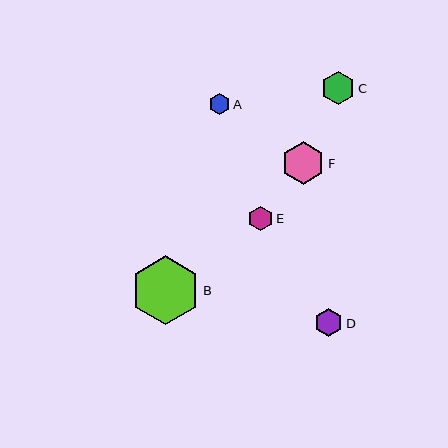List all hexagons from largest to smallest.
From largest to smallest: B, F, C, D, E, A.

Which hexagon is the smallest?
Hexagon A is the smallest with a size of approximately 20 pixels.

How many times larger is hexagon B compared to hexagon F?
Hexagon B is approximately 1.6 times the size of hexagon F.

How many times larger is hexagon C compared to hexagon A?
Hexagon C is approximately 1.6 times the size of hexagon A.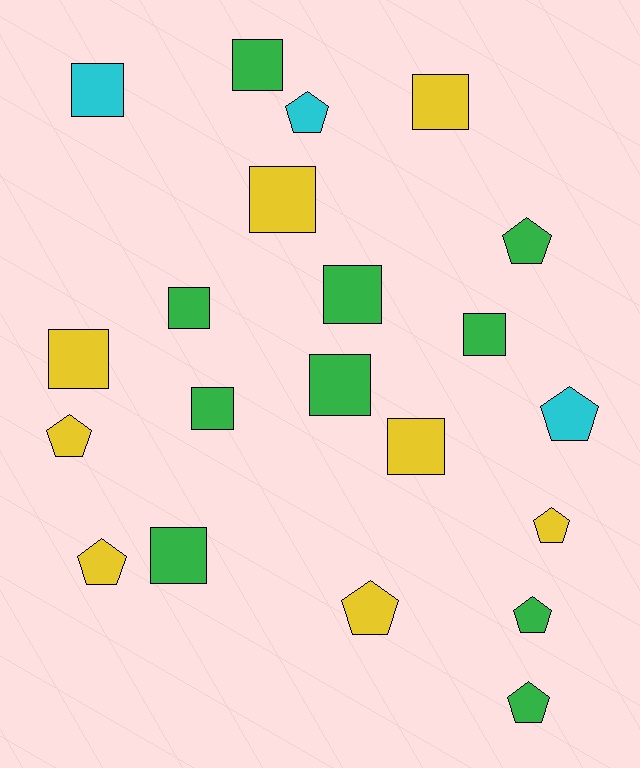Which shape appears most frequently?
Square, with 12 objects.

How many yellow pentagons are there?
There are 4 yellow pentagons.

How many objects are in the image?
There are 21 objects.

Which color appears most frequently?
Green, with 10 objects.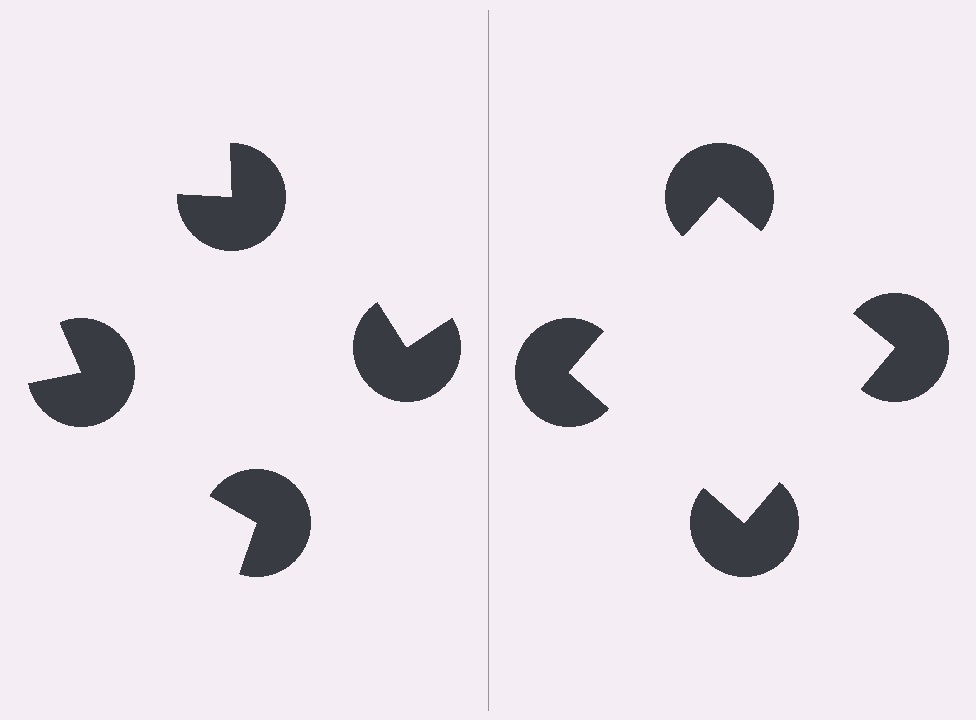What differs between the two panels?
The pac-man discs are positioned identically on both sides; only the wedge orientations differ. On the right they align to a square; on the left they are misaligned.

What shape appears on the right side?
An illusory square.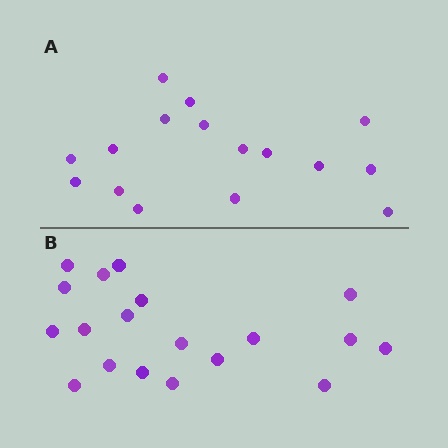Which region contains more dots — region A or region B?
Region B (the bottom region) has more dots.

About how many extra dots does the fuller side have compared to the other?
Region B has just a few more — roughly 2 or 3 more dots than region A.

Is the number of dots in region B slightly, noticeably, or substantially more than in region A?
Region B has only slightly more — the two regions are fairly close. The ratio is roughly 1.2 to 1.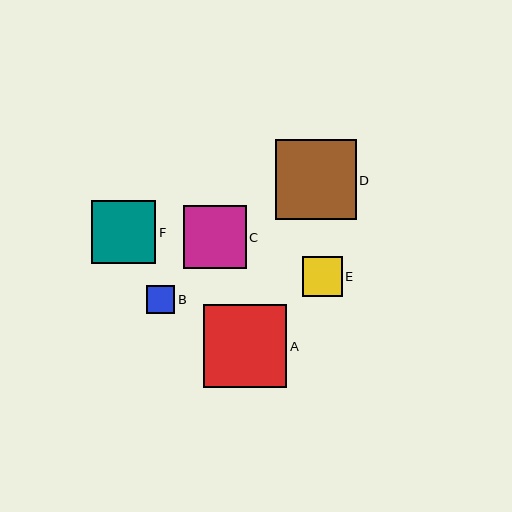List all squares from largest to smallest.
From largest to smallest: A, D, F, C, E, B.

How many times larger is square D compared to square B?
Square D is approximately 2.9 times the size of square B.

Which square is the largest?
Square A is the largest with a size of approximately 83 pixels.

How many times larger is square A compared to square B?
Square A is approximately 3.0 times the size of square B.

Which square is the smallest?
Square B is the smallest with a size of approximately 28 pixels.